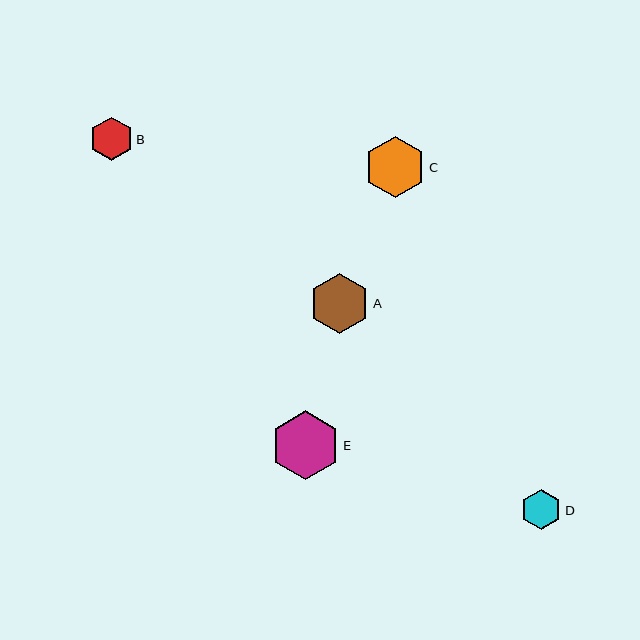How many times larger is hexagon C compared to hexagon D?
Hexagon C is approximately 1.5 times the size of hexagon D.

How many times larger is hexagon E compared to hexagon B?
Hexagon E is approximately 1.6 times the size of hexagon B.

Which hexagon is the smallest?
Hexagon D is the smallest with a size of approximately 40 pixels.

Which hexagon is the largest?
Hexagon E is the largest with a size of approximately 69 pixels.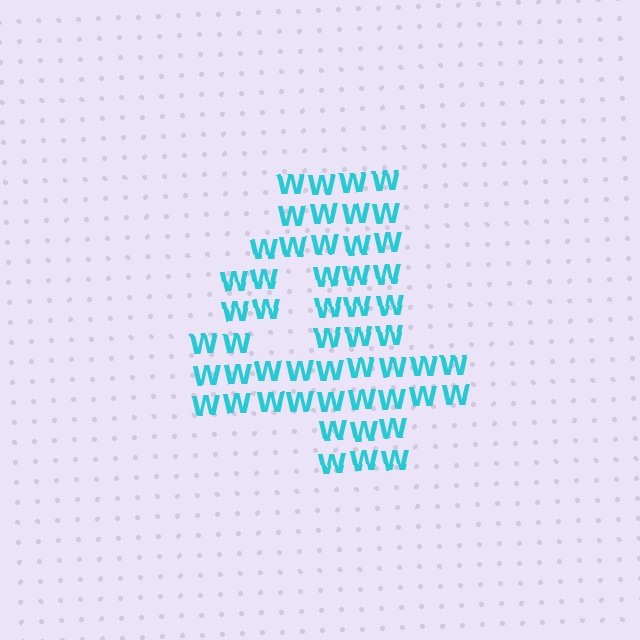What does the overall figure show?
The overall figure shows the digit 4.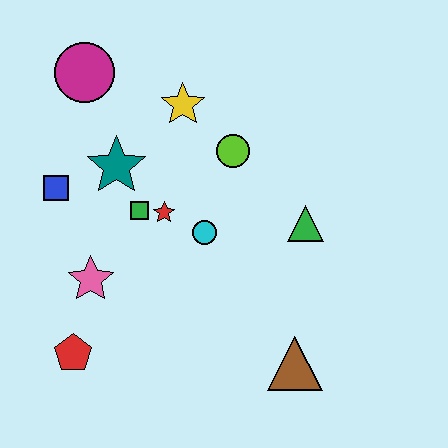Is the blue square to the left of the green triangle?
Yes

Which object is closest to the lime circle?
The yellow star is closest to the lime circle.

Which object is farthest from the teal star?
The brown triangle is farthest from the teal star.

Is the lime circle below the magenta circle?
Yes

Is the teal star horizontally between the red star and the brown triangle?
No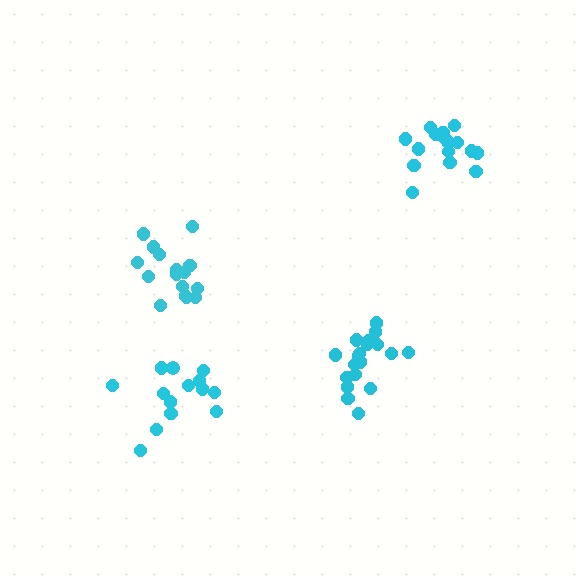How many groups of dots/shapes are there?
There are 4 groups.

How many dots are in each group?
Group 1: 19 dots, Group 2: 16 dots, Group 3: 16 dots, Group 4: 14 dots (65 total).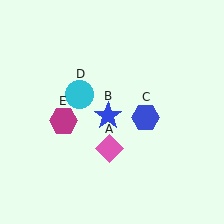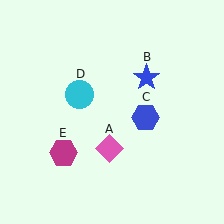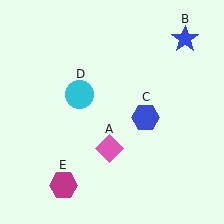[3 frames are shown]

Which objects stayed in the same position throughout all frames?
Pink diamond (object A) and blue hexagon (object C) and cyan circle (object D) remained stationary.